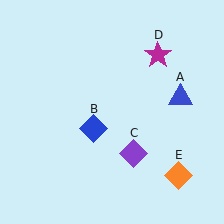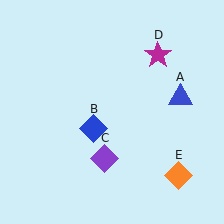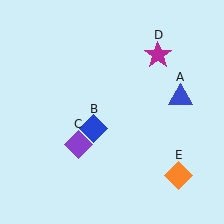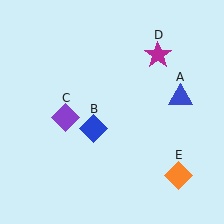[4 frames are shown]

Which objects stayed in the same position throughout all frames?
Blue triangle (object A) and blue diamond (object B) and magenta star (object D) and orange diamond (object E) remained stationary.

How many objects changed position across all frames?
1 object changed position: purple diamond (object C).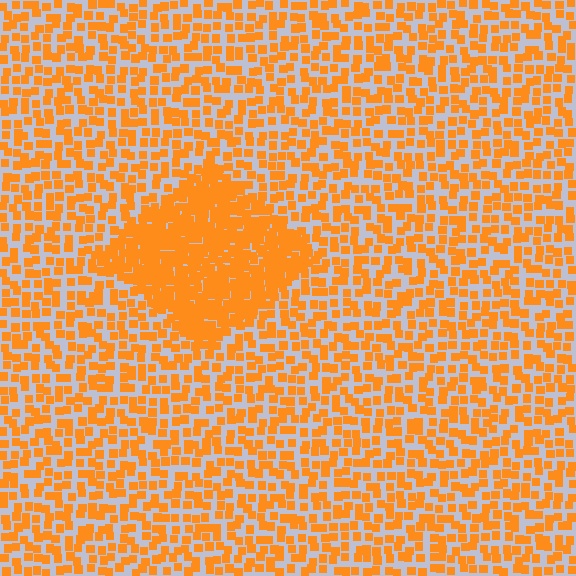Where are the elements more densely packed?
The elements are more densely packed inside the diamond boundary.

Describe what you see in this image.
The image contains small orange elements arranged at two different densities. A diamond-shaped region is visible where the elements are more densely packed than the surrounding area.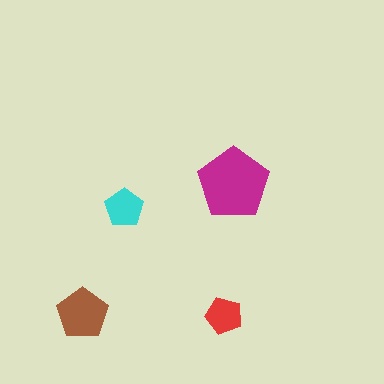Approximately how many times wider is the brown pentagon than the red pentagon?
About 1.5 times wider.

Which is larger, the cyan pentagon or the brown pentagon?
The brown one.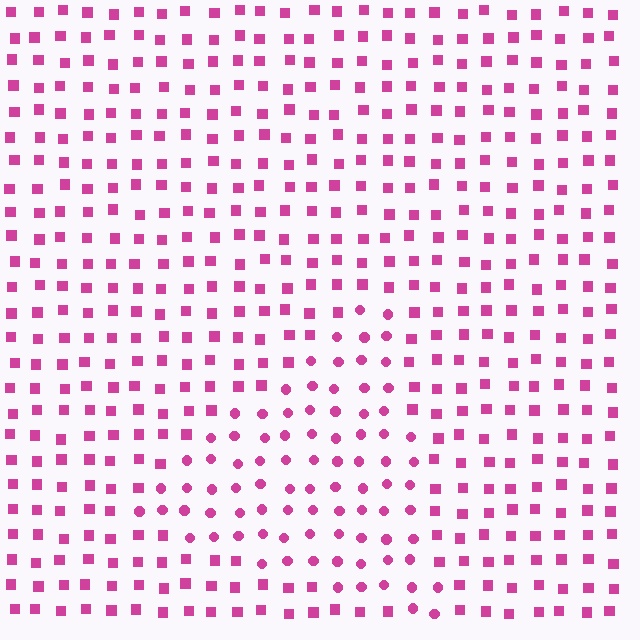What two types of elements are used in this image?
The image uses circles inside the triangle region and squares outside it.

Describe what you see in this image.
The image is filled with small magenta elements arranged in a uniform grid. A triangle-shaped region contains circles, while the surrounding area contains squares. The boundary is defined purely by the change in element shape.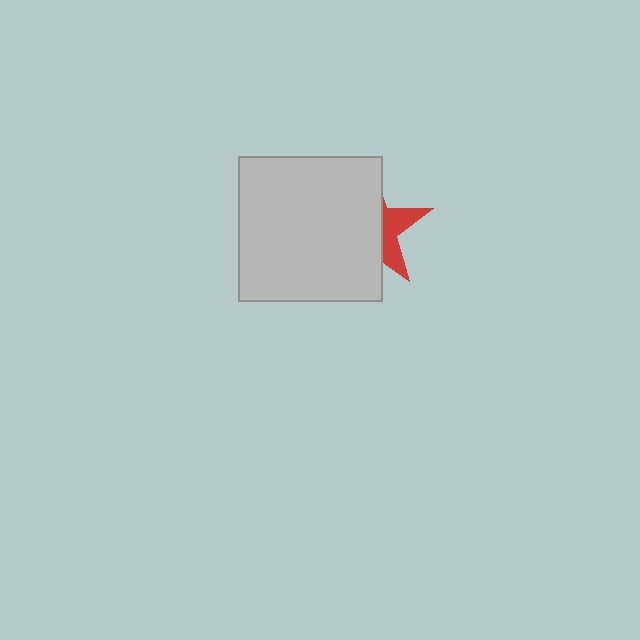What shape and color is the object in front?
The object in front is a light gray square.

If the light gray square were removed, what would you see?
You would see the complete red star.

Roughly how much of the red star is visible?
A small part of it is visible (roughly 31%).